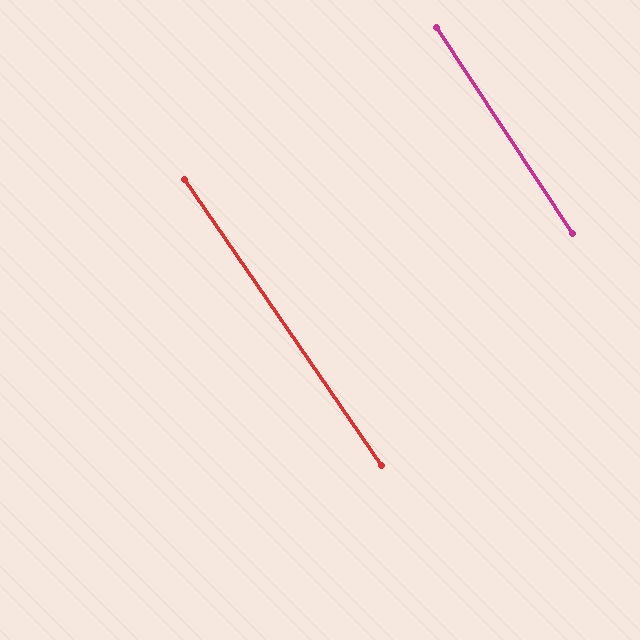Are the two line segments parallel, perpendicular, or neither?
Parallel — their directions differ by only 1.2°.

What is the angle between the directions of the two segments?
Approximately 1 degree.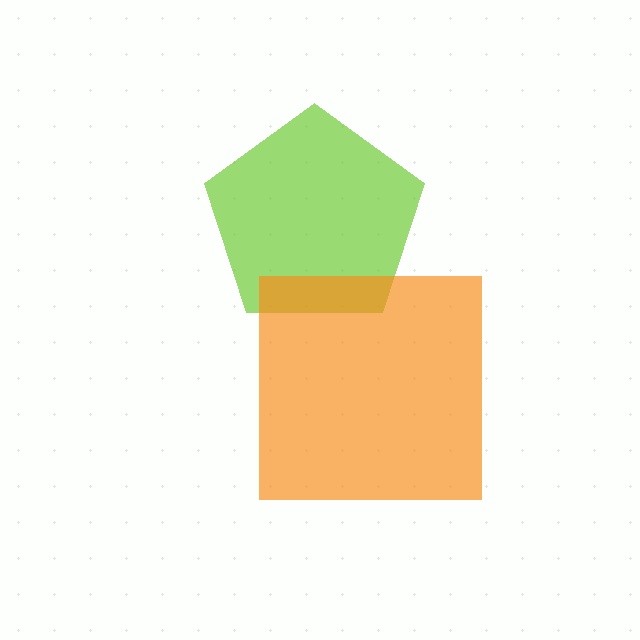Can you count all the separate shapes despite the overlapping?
Yes, there are 2 separate shapes.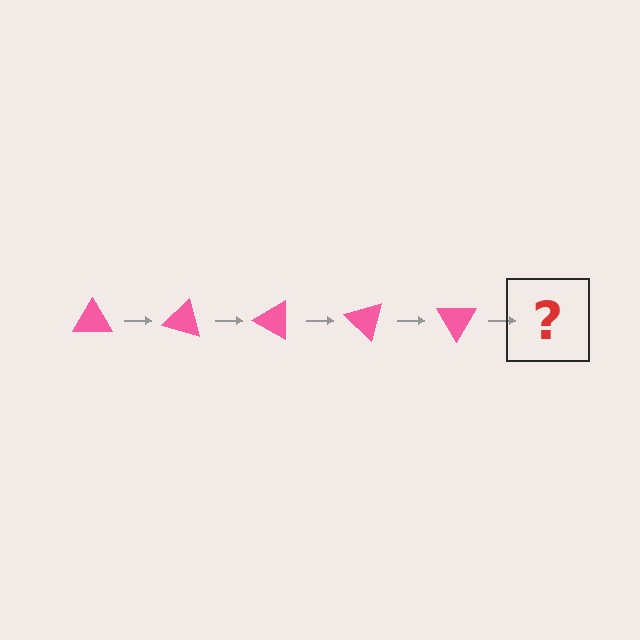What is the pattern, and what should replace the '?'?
The pattern is that the triangle rotates 15 degrees each step. The '?' should be a pink triangle rotated 75 degrees.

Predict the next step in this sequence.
The next step is a pink triangle rotated 75 degrees.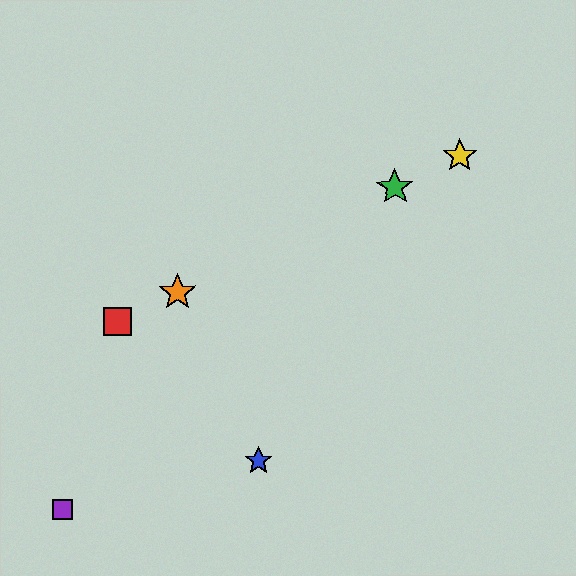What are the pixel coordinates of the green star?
The green star is at (395, 187).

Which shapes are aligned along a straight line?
The red square, the green star, the yellow star, the orange star are aligned along a straight line.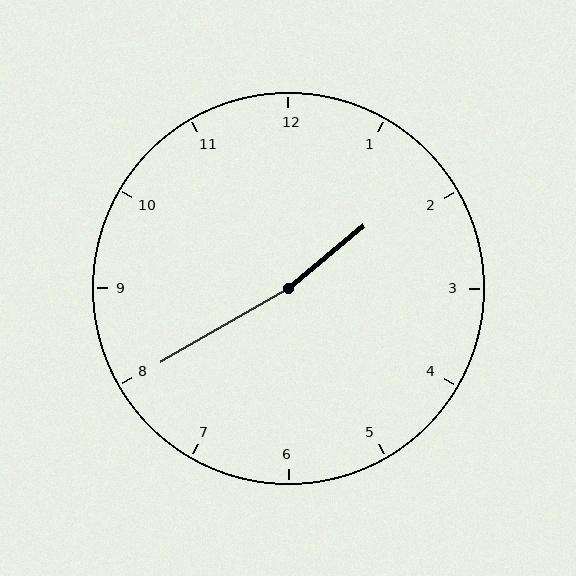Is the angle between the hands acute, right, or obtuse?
It is obtuse.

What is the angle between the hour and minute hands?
Approximately 170 degrees.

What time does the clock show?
1:40.